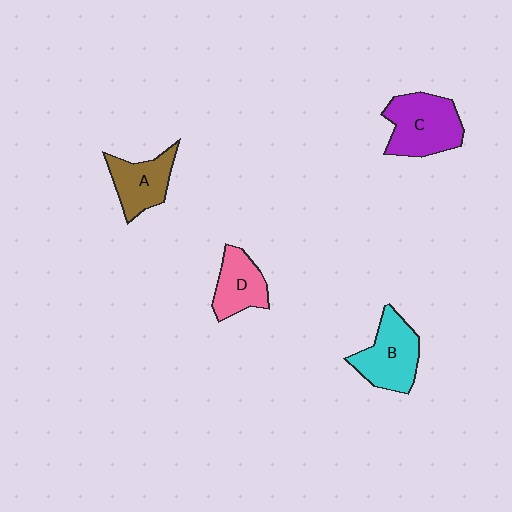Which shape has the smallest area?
Shape D (pink).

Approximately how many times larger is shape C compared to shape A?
Approximately 1.4 times.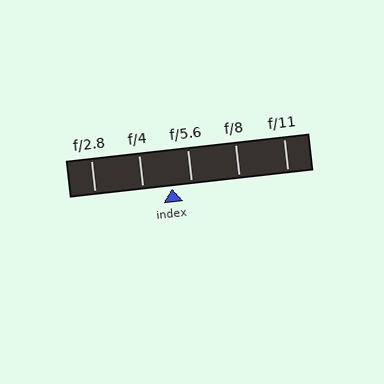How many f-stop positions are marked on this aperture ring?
There are 5 f-stop positions marked.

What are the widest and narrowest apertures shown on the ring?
The widest aperture shown is f/2.8 and the narrowest is f/11.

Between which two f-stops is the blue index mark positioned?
The index mark is between f/4 and f/5.6.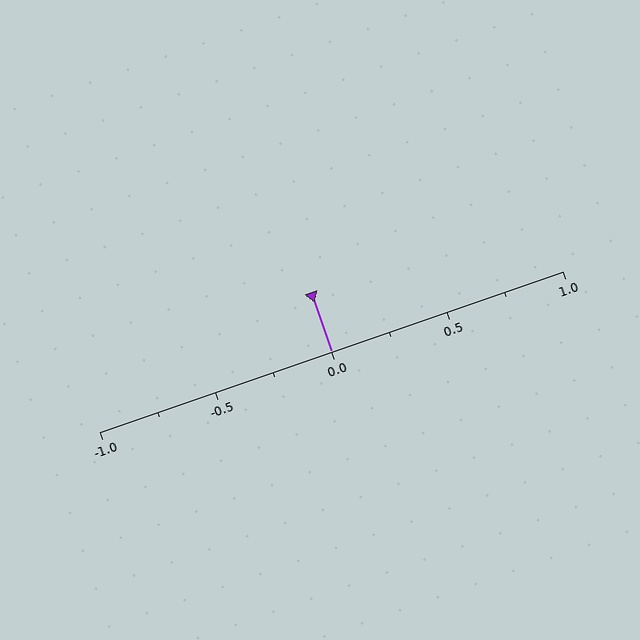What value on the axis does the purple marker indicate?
The marker indicates approximately 0.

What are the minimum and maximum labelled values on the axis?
The axis runs from -1.0 to 1.0.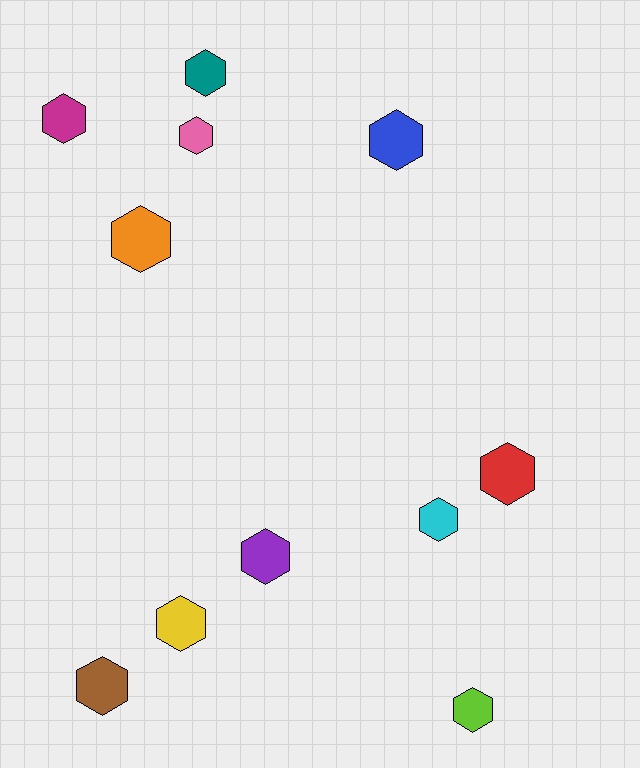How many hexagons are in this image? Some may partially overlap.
There are 11 hexagons.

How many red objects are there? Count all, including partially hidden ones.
There is 1 red object.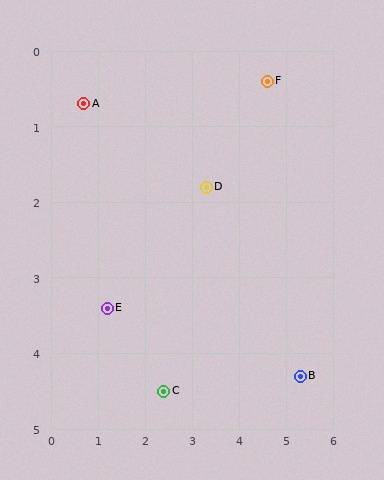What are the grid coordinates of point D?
Point D is at approximately (3.3, 1.8).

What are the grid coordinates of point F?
Point F is at approximately (4.6, 0.4).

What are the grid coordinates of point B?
Point B is at approximately (5.3, 4.3).